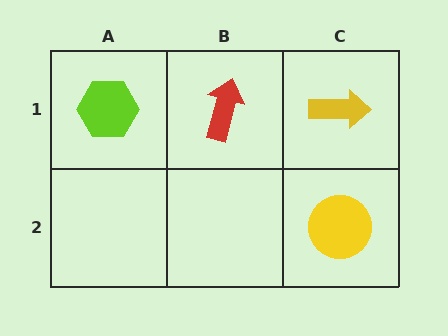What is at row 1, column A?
A lime hexagon.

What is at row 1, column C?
A yellow arrow.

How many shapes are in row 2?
1 shape.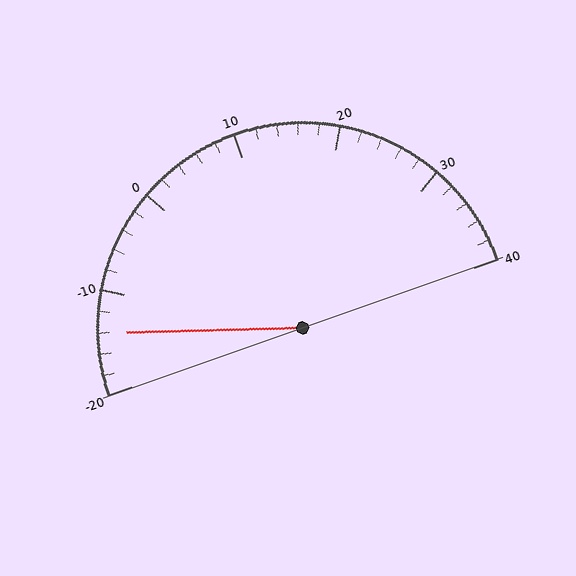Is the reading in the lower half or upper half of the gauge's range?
The reading is in the lower half of the range (-20 to 40).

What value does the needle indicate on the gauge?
The needle indicates approximately -14.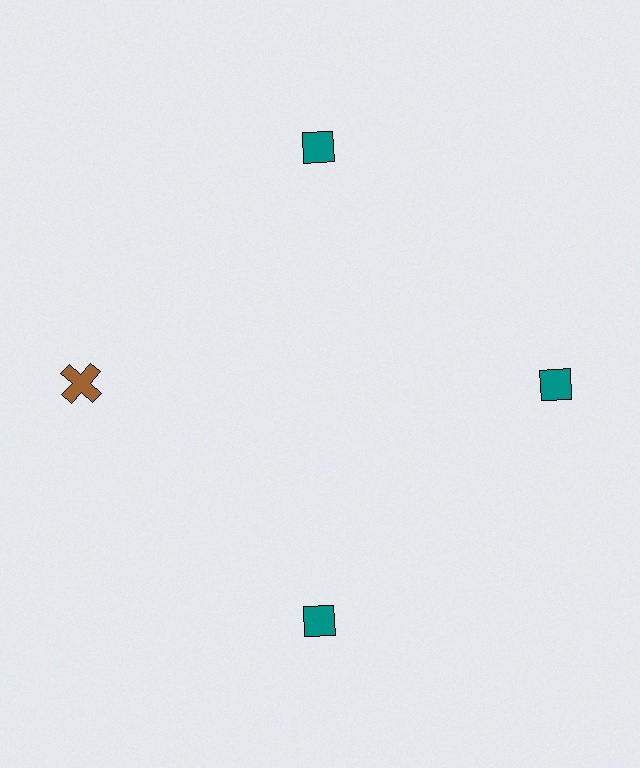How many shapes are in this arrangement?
There are 4 shapes arranged in a ring pattern.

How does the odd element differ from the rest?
It differs in both color (brown instead of teal) and shape (cross instead of diamond).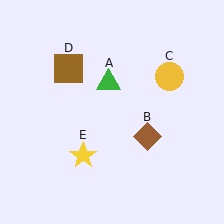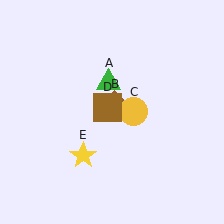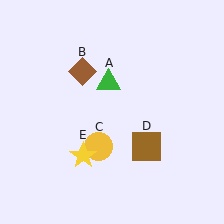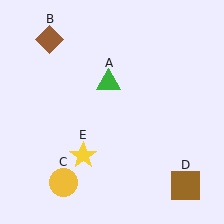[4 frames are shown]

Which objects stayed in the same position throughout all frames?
Green triangle (object A) and yellow star (object E) remained stationary.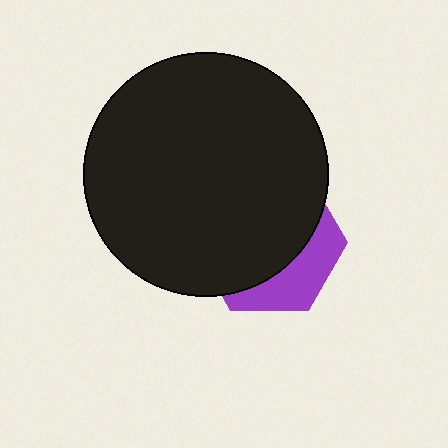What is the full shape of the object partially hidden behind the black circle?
The partially hidden object is a purple hexagon.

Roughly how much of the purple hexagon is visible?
A small part of it is visible (roughly 31%).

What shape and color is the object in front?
The object in front is a black circle.